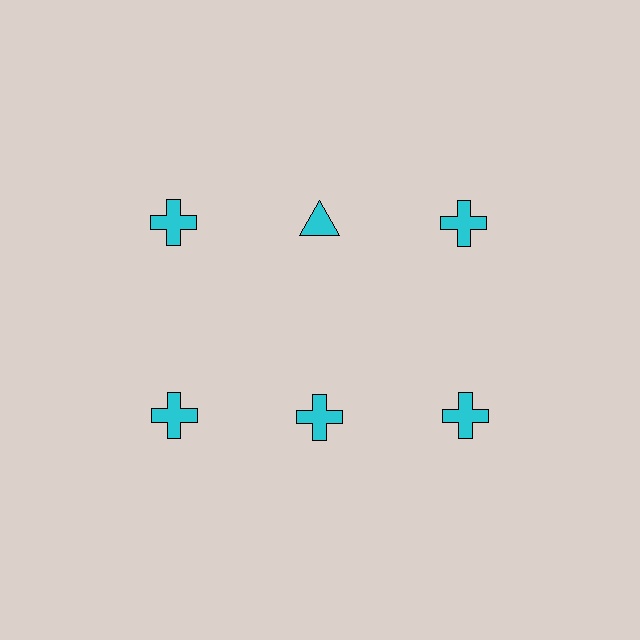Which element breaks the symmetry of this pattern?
The cyan triangle in the top row, second from left column breaks the symmetry. All other shapes are cyan crosses.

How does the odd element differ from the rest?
It has a different shape: triangle instead of cross.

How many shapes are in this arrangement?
There are 6 shapes arranged in a grid pattern.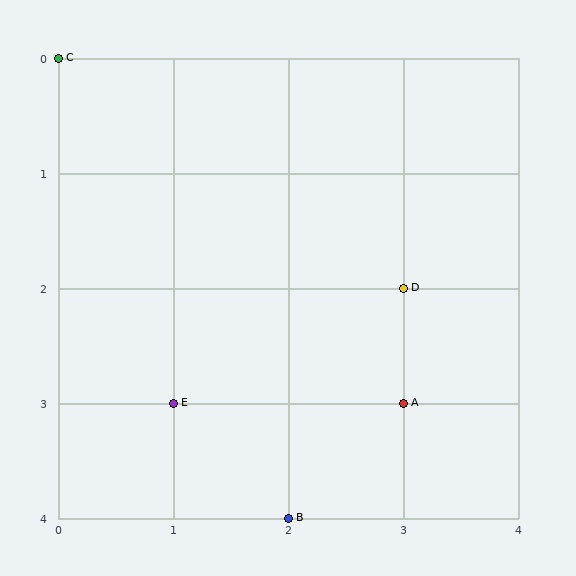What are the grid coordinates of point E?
Point E is at grid coordinates (1, 3).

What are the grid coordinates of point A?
Point A is at grid coordinates (3, 3).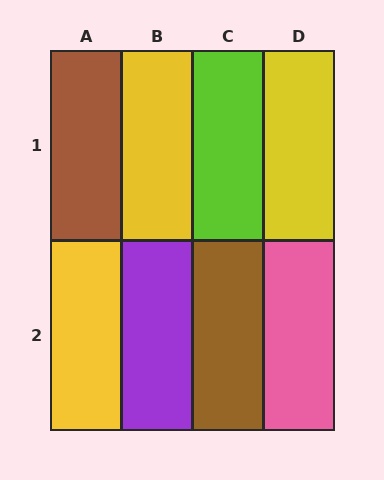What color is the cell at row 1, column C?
Lime.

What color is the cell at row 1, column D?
Yellow.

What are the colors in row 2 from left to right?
Yellow, purple, brown, pink.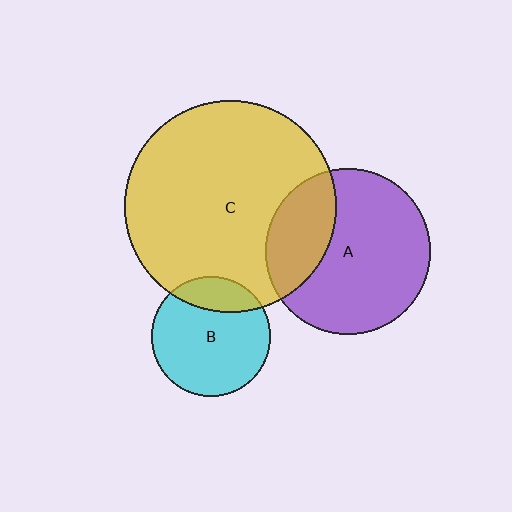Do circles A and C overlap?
Yes.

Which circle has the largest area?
Circle C (yellow).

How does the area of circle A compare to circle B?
Approximately 1.9 times.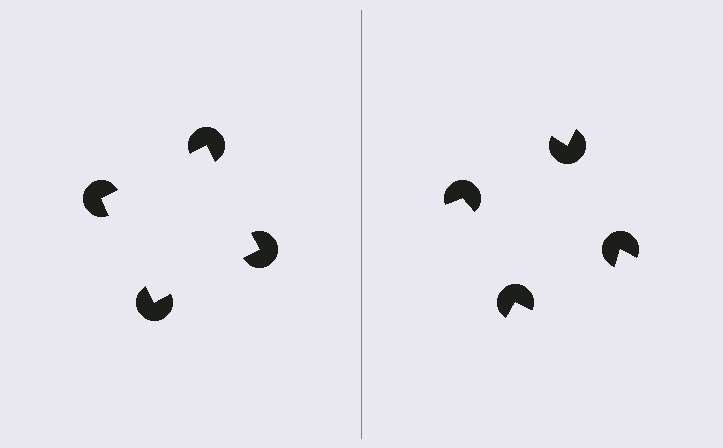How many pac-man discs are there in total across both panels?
8 — 4 on each side.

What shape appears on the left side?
An illusory square.